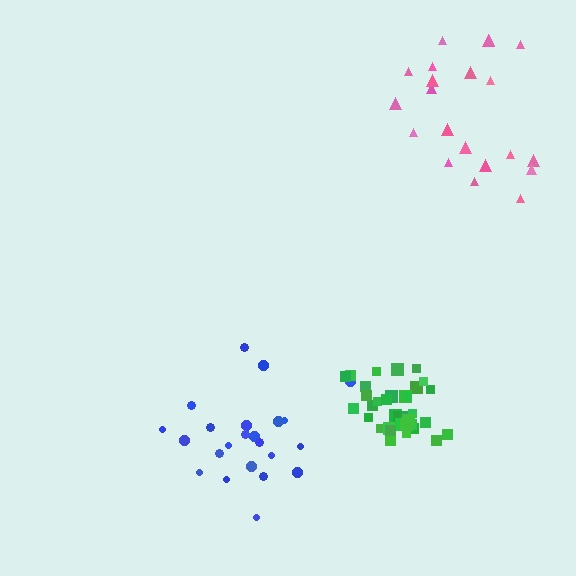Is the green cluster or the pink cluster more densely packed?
Green.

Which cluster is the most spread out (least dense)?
Pink.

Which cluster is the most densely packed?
Green.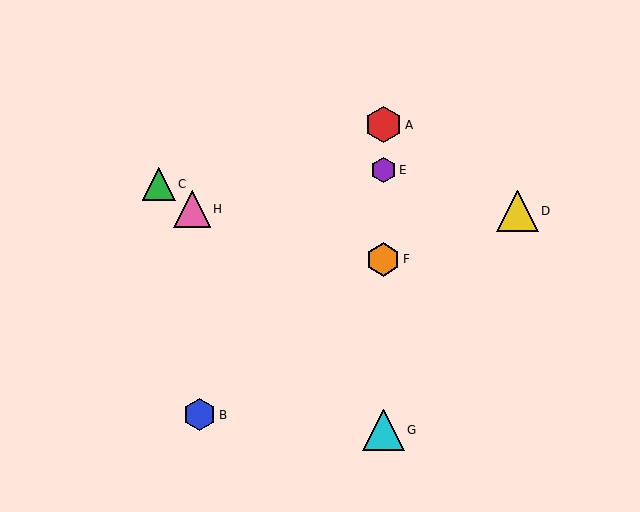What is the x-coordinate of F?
Object F is at x≈383.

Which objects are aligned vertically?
Objects A, E, F, G are aligned vertically.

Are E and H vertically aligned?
No, E is at x≈383 and H is at x≈192.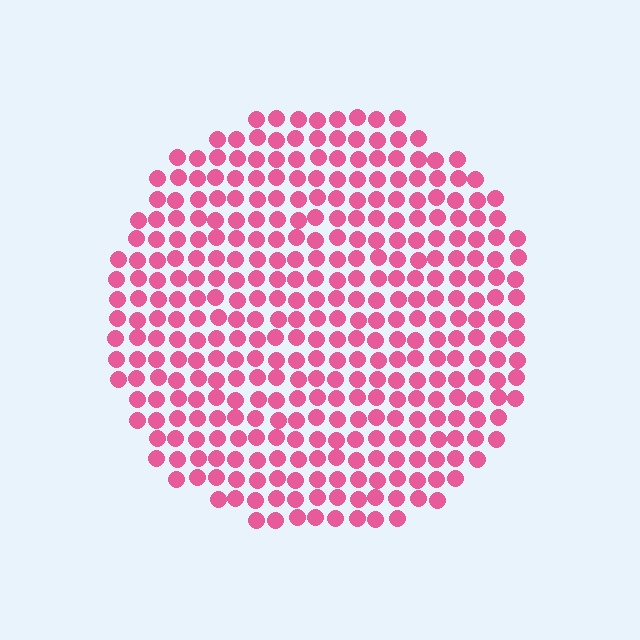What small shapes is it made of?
It is made of small circles.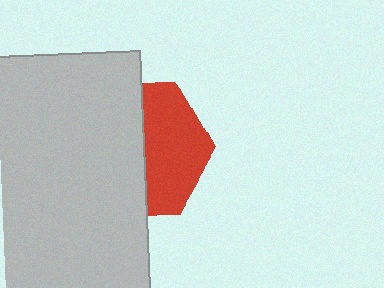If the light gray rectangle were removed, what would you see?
You would see the complete red hexagon.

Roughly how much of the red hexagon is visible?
A small part of it is visible (roughly 45%).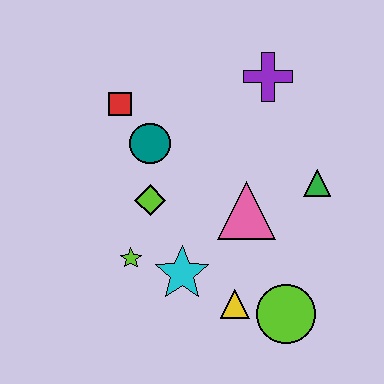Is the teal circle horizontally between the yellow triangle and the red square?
Yes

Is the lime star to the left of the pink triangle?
Yes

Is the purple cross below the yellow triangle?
No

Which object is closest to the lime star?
The cyan star is closest to the lime star.